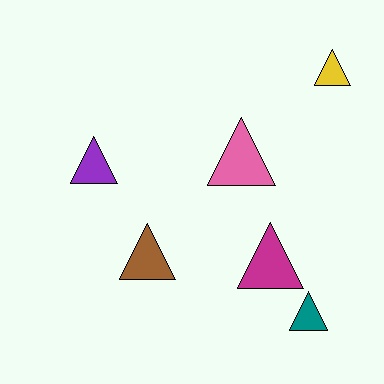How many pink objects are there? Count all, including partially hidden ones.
There is 1 pink object.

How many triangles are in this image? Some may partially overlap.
There are 6 triangles.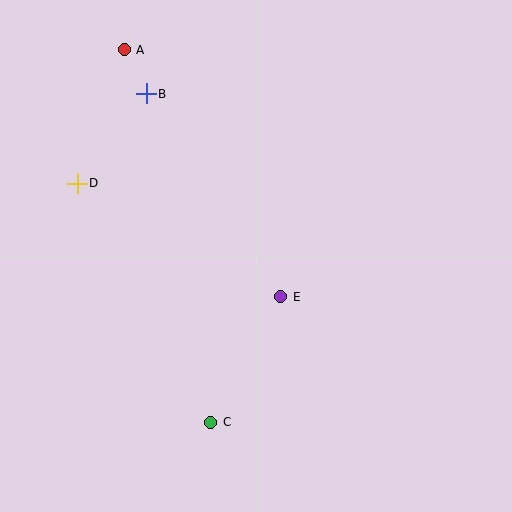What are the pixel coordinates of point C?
Point C is at (211, 422).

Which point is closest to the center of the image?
Point E at (281, 297) is closest to the center.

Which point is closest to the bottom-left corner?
Point C is closest to the bottom-left corner.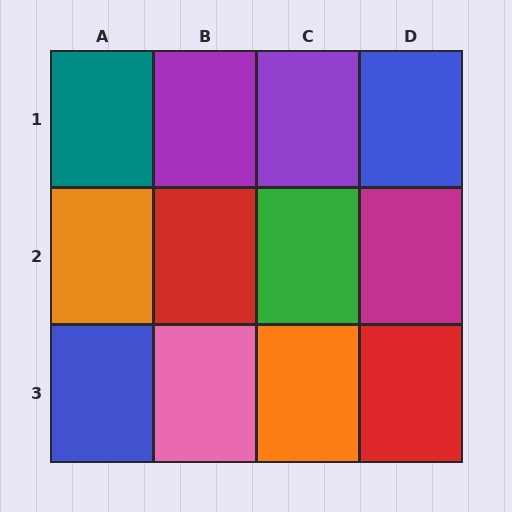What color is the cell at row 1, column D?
Blue.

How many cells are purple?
2 cells are purple.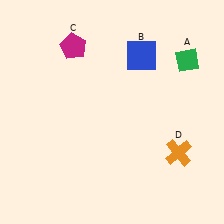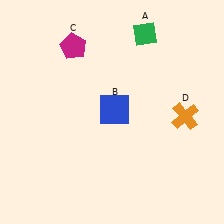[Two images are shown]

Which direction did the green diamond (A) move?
The green diamond (A) moved left.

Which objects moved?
The objects that moved are: the green diamond (A), the blue square (B), the orange cross (D).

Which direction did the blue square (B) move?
The blue square (B) moved down.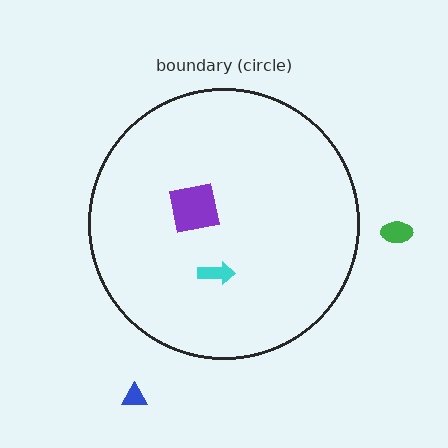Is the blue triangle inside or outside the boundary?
Outside.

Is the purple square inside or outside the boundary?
Inside.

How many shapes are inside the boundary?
2 inside, 2 outside.